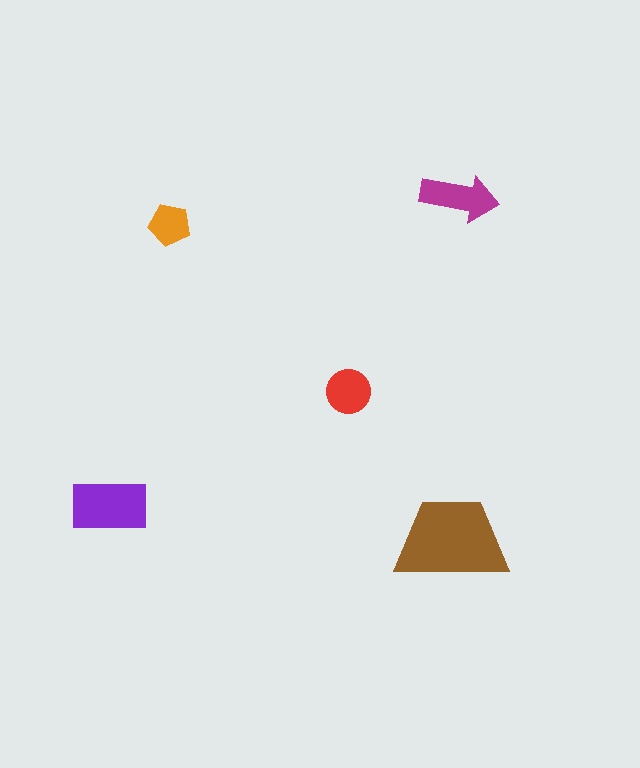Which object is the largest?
The brown trapezoid.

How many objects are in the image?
There are 5 objects in the image.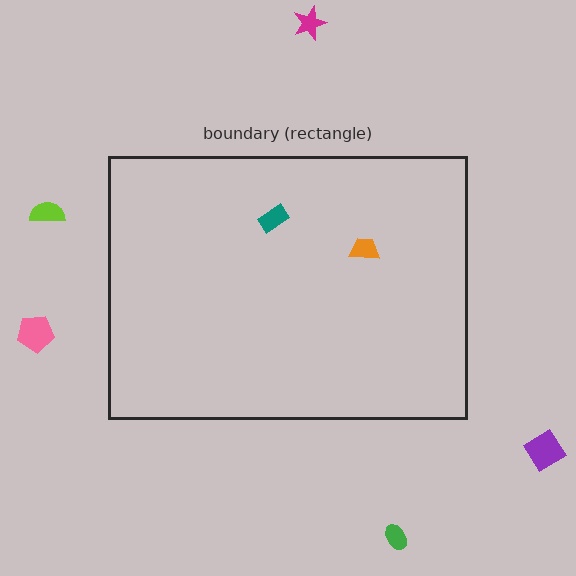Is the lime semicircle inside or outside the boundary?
Outside.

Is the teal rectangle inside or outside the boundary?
Inside.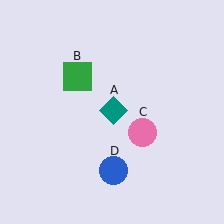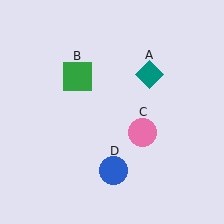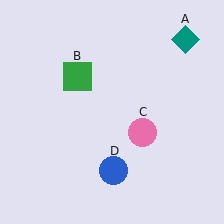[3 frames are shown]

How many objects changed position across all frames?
1 object changed position: teal diamond (object A).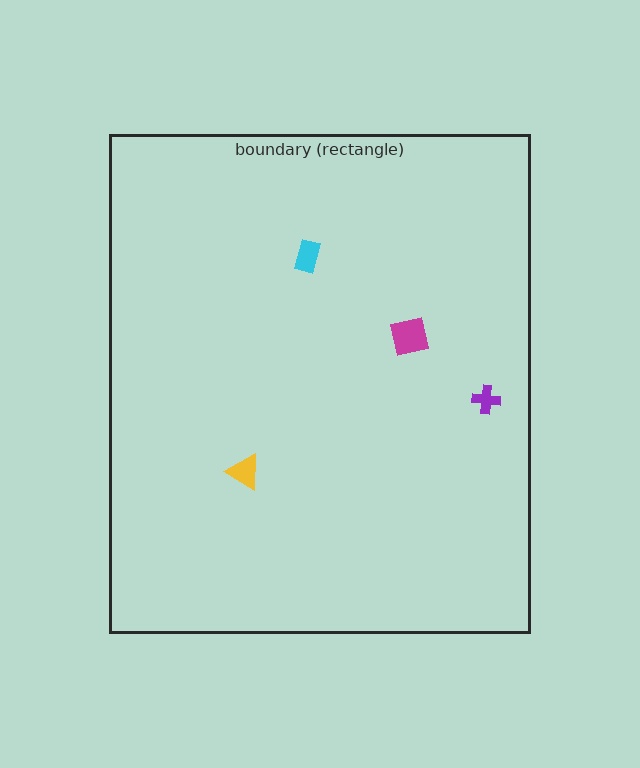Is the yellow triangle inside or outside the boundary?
Inside.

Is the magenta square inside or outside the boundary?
Inside.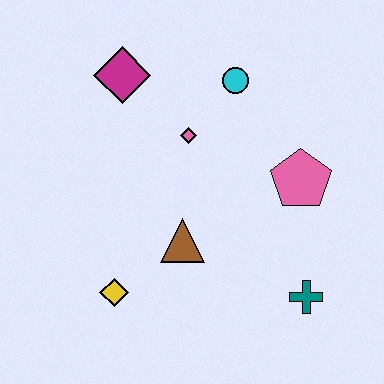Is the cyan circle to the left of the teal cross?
Yes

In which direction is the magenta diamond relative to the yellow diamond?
The magenta diamond is above the yellow diamond.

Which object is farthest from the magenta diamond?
The teal cross is farthest from the magenta diamond.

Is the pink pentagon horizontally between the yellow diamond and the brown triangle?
No